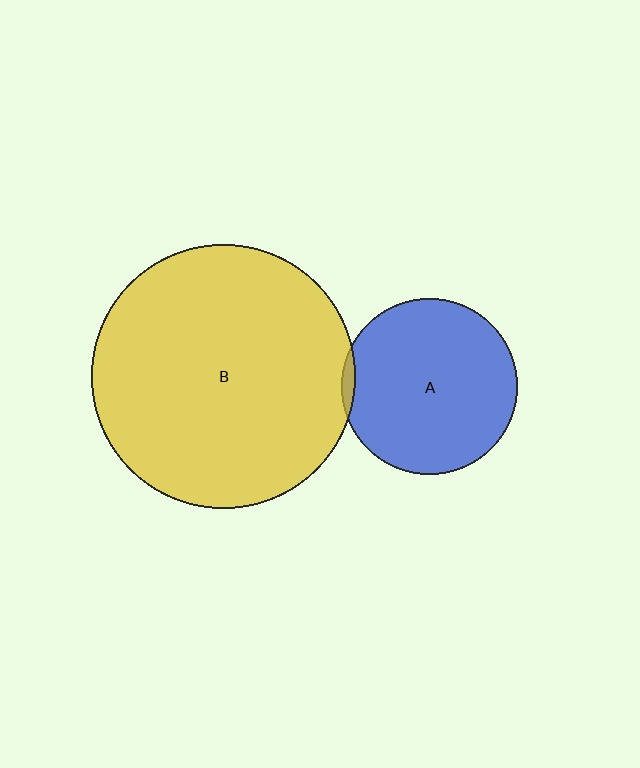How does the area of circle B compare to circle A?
Approximately 2.3 times.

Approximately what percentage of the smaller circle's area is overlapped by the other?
Approximately 5%.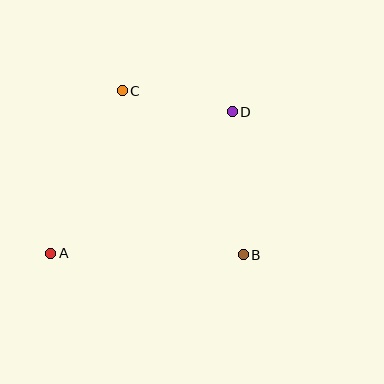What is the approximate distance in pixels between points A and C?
The distance between A and C is approximately 177 pixels.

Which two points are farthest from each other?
Points A and D are farthest from each other.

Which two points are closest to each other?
Points C and D are closest to each other.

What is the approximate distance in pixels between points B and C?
The distance between B and C is approximately 204 pixels.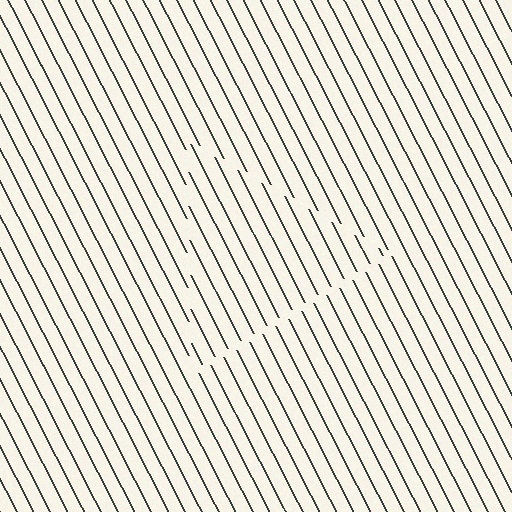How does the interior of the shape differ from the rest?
The interior of the shape contains the same grating, shifted by half a period — the contour is defined by the phase discontinuity where line-ends from the inner and outer gratings abut.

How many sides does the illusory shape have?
3 sides — the line-ends trace a triangle.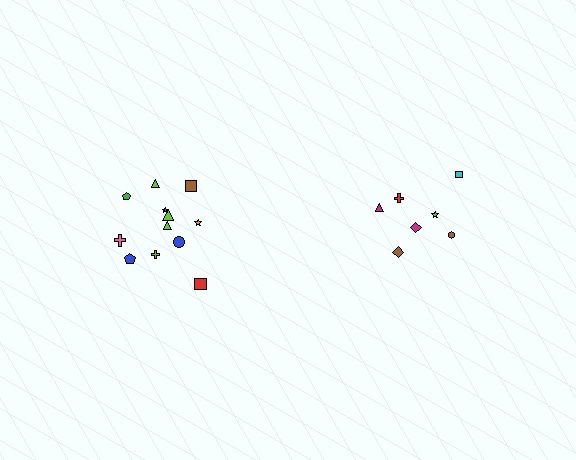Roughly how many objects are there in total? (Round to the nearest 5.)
Roughly 20 objects in total.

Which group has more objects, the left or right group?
The left group.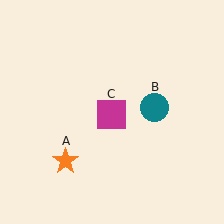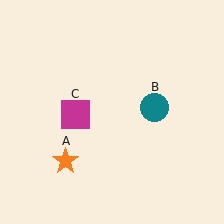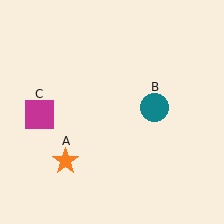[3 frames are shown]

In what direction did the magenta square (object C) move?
The magenta square (object C) moved left.